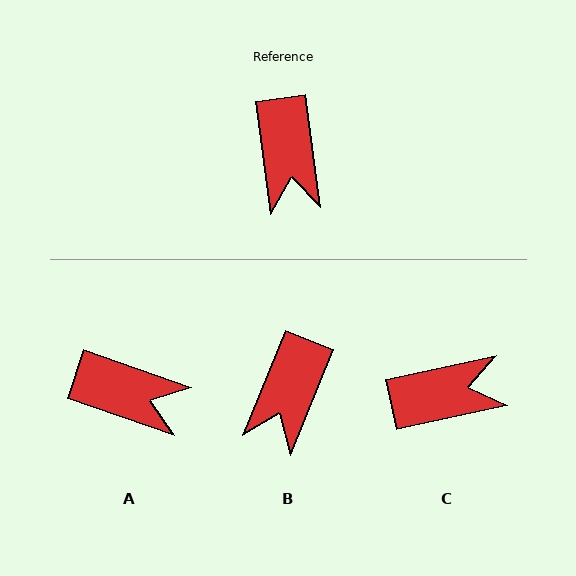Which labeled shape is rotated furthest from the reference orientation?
C, about 95 degrees away.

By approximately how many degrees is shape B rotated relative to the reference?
Approximately 30 degrees clockwise.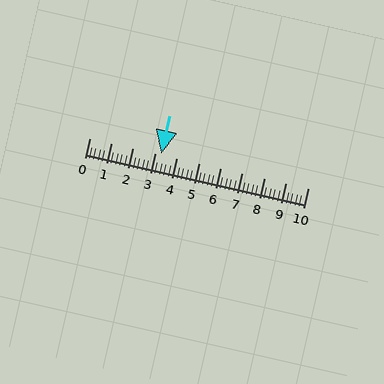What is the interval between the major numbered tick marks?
The major tick marks are spaced 1 units apart.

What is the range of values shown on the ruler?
The ruler shows values from 0 to 10.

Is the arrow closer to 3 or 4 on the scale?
The arrow is closer to 3.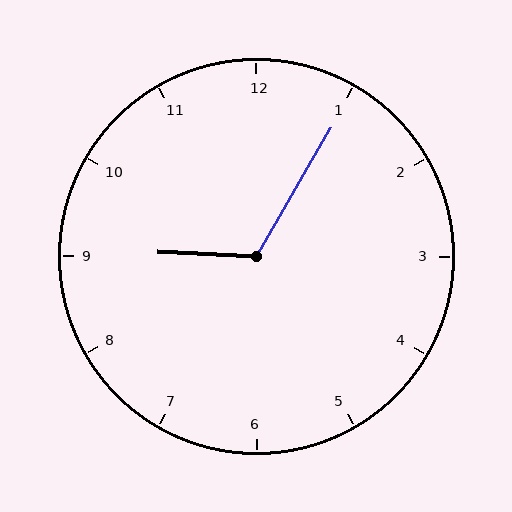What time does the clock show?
9:05.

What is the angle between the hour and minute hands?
Approximately 118 degrees.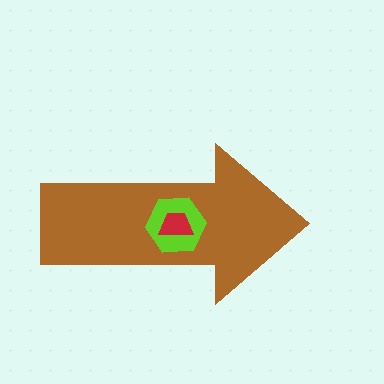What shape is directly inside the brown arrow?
The lime hexagon.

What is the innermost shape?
The red trapezoid.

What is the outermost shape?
The brown arrow.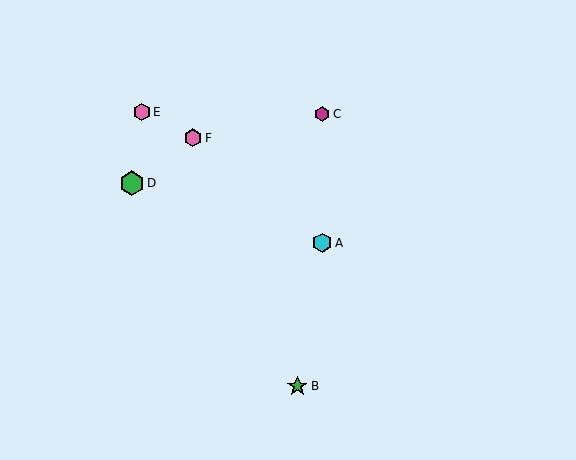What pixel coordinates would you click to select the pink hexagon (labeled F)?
Click at (193, 138) to select the pink hexagon F.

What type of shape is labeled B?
Shape B is a green star.